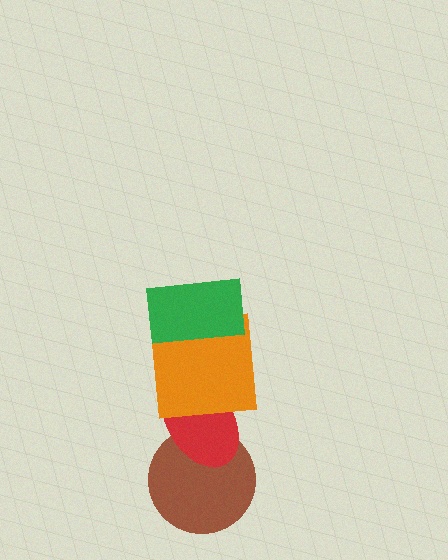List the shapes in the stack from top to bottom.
From top to bottom: the green rectangle, the orange square, the red ellipse, the brown circle.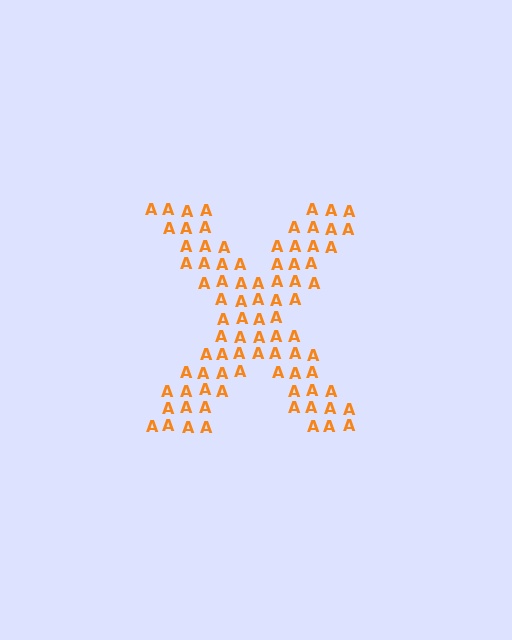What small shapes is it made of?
It is made of small letter A's.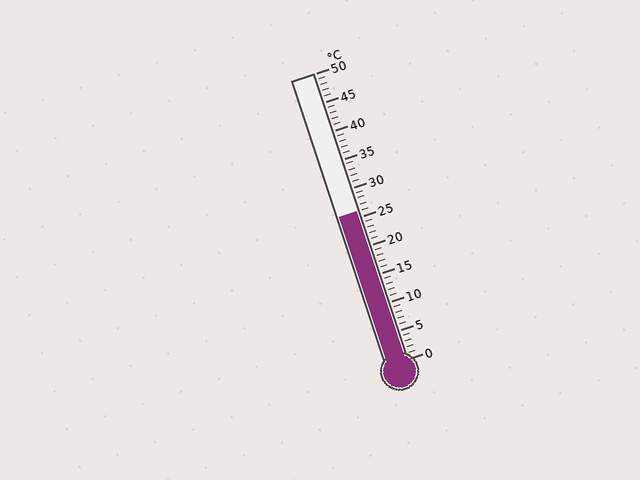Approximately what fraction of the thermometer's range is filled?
The thermometer is filled to approximately 50% of its range.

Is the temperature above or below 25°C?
The temperature is above 25°C.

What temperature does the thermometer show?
The thermometer shows approximately 26°C.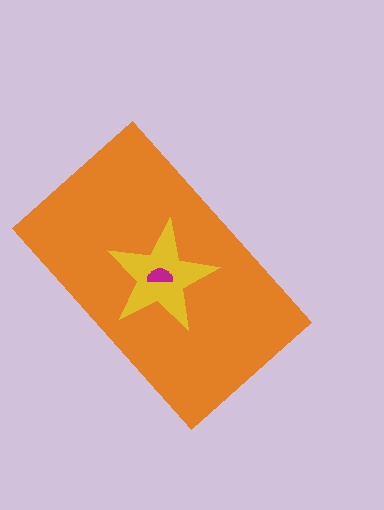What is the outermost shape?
The orange rectangle.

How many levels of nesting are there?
3.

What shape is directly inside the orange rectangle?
The yellow star.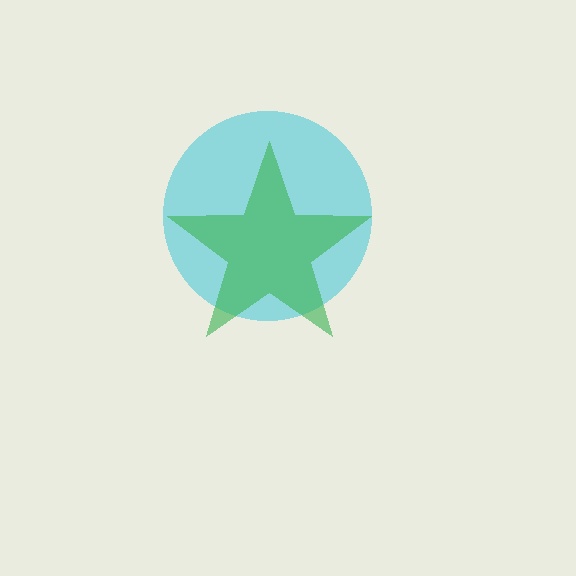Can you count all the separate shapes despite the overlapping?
Yes, there are 2 separate shapes.